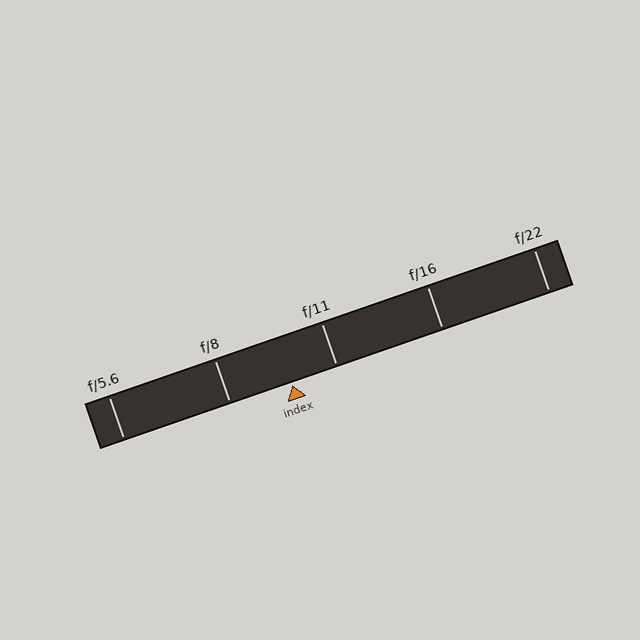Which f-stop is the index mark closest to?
The index mark is closest to f/11.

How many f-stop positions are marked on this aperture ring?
There are 5 f-stop positions marked.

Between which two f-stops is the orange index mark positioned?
The index mark is between f/8 and f/11.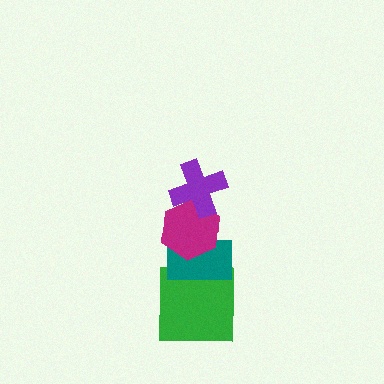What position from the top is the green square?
The green square is 4th from the top.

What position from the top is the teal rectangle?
The teal rectangle is 3rd from the top.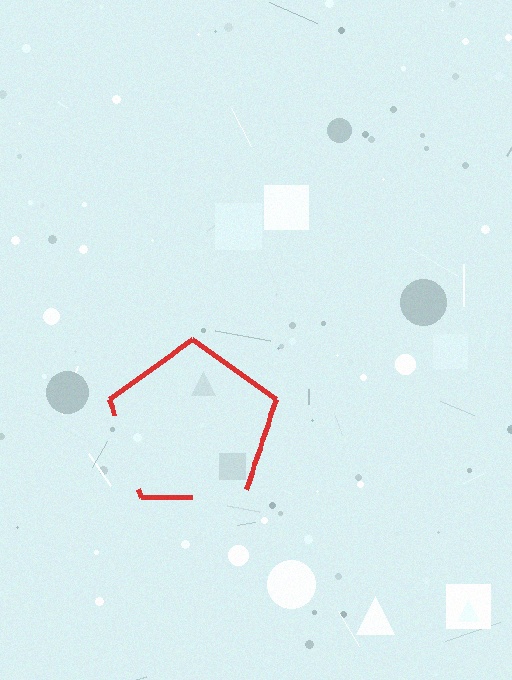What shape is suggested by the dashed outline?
The dashed outline suggests a pentagon.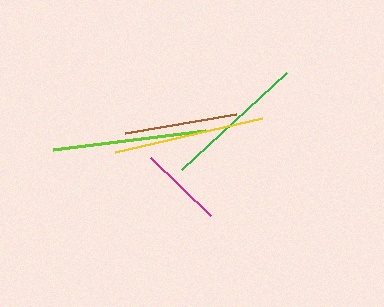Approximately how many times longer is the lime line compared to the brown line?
The lime line is approximately 1.4 times the length of the brown line.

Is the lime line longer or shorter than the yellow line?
The lime line is longer than the yellow line.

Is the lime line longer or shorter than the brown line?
The lime line is longer than the brown line.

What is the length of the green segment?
The green segment is approximately 142 pixels long.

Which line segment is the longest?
The lime line is the longest at approximately 153 pixels.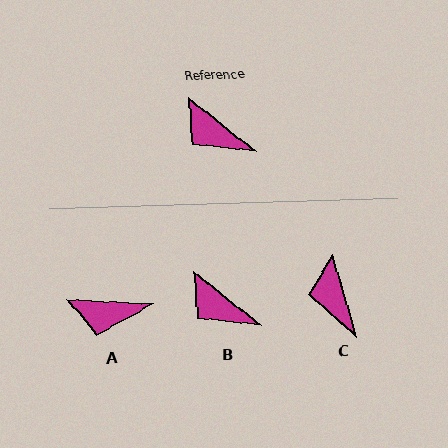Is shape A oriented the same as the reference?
No, it is off by about 35 degrees.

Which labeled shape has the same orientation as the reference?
B.